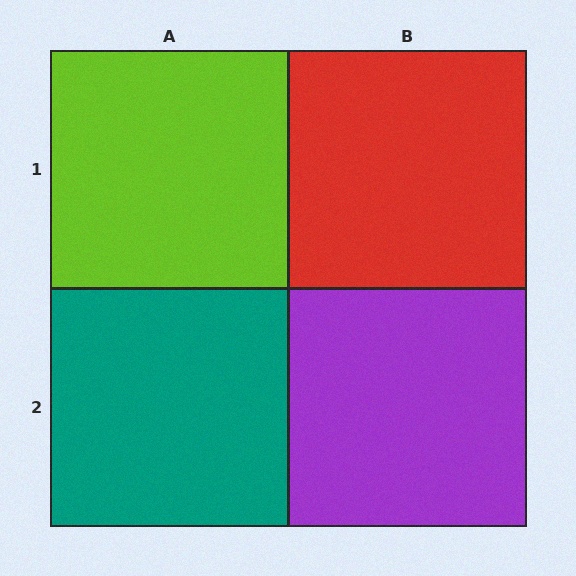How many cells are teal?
1 cell is teal.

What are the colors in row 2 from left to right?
Teal, purple.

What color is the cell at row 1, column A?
Lime.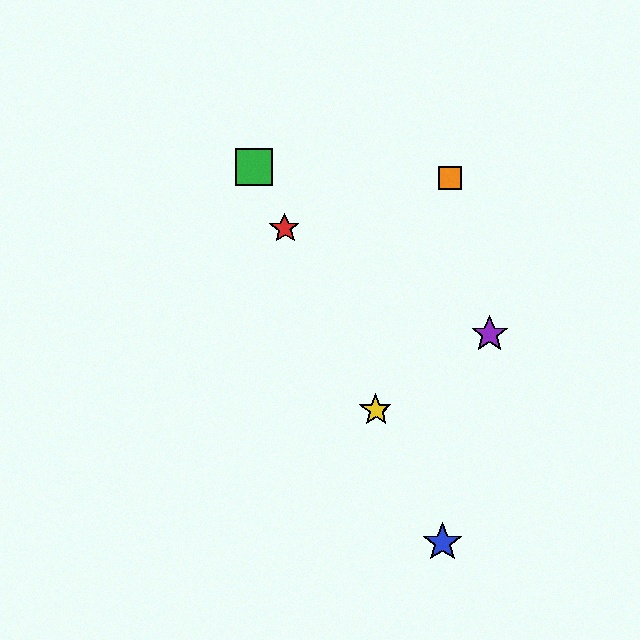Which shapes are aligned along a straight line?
The red star, the blue star, the green square, the yellow star are aligned along a straight line.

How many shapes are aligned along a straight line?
4 shapes (the red star, the blue star, the green square, the yellow star) are aligned along a straight line.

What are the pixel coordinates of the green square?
The green square is at (254, 167).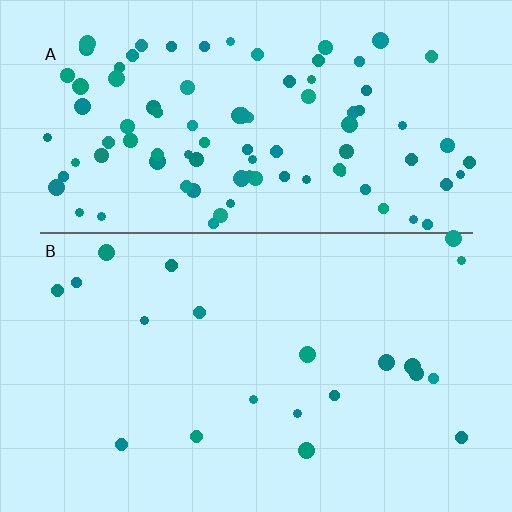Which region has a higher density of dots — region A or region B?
A (the top).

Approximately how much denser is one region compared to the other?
Approximately 4.6× — region A over region B.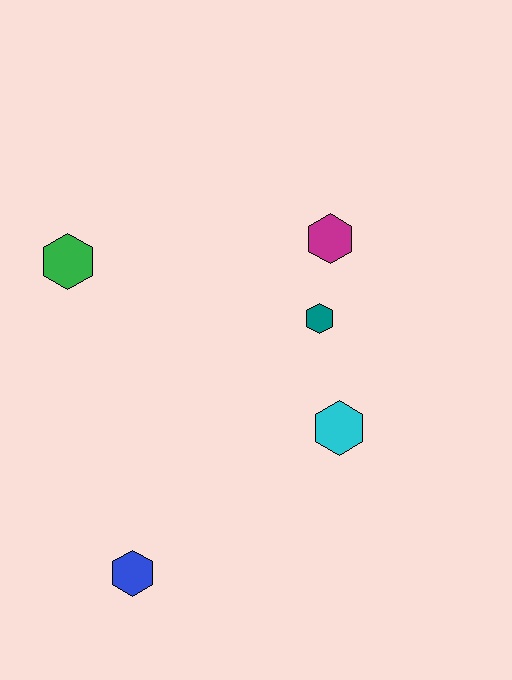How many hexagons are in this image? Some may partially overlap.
There are 5 hexagons.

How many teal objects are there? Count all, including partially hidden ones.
There is 1 teal object.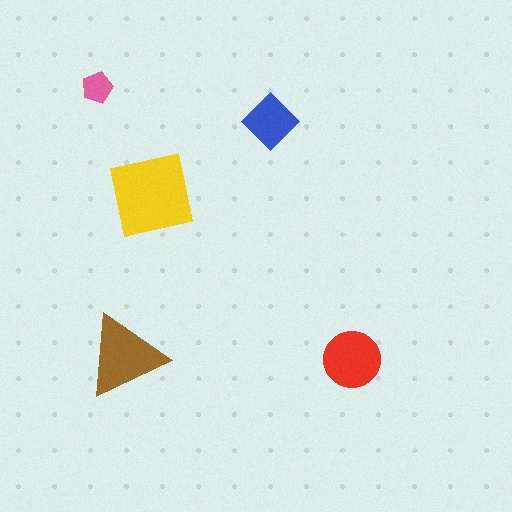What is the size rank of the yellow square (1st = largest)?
1st.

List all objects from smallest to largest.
The pink pentagon, the blue diamond, the red circle, the brown triangle, the yellow square.